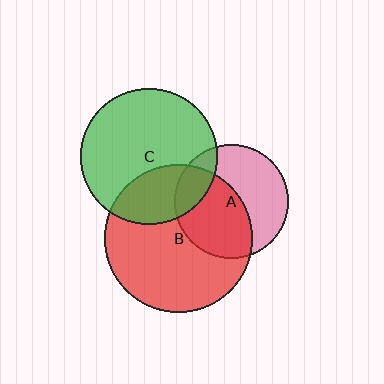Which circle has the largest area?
Circle B (red).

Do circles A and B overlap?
Yes.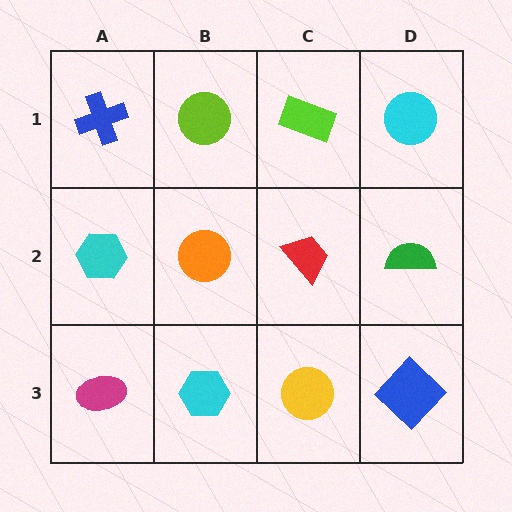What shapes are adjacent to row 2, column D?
A cyan circle (row 1, column D), a blue diamond (row 3, column D), a red trapezoid (row 2, column C).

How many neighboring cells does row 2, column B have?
4.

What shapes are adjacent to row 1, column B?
An orange circle (row 2, column B), a blue cross (row 1, column A), a lime rectangle (row 1, column C).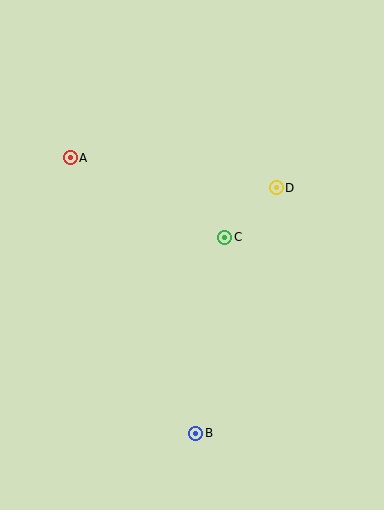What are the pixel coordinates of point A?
Point A is at (70, 158).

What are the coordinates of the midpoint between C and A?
The midpoint between C and A is at (147, 198).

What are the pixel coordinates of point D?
Point D is at (276, 188).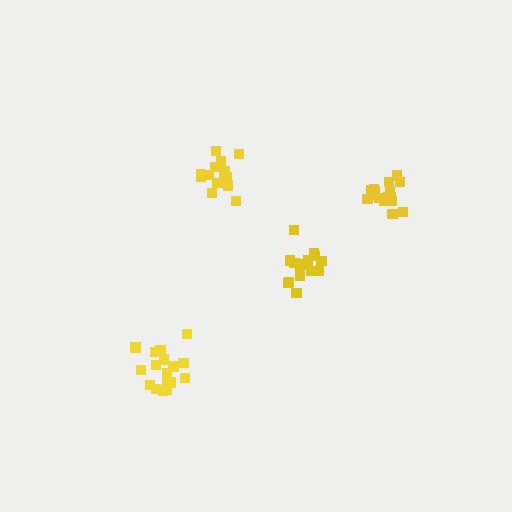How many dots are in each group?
Group 1: 15 dots, Group 2: 16 dots, Group 3: 15 dots, Group 4: 18 dots (64 total).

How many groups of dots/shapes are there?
There are 4 groups.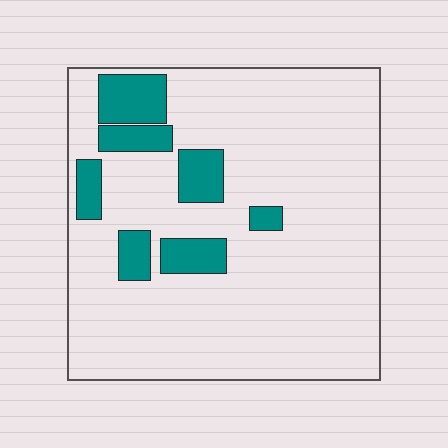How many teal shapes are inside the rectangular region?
7.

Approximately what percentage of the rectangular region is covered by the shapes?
Approximately 15%.